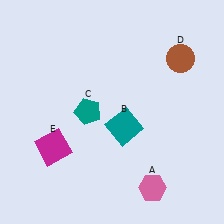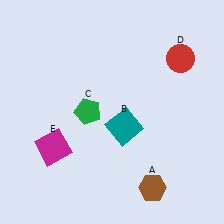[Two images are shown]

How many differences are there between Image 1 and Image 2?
There are 3 differences between the two images.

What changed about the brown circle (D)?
In Image 1, D is brown. In Image 2, it changed to red.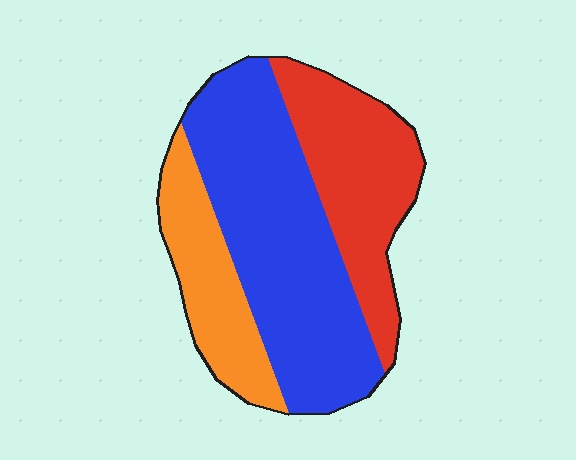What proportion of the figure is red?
Red takes up about one third (1/3) of the figure.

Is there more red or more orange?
Red.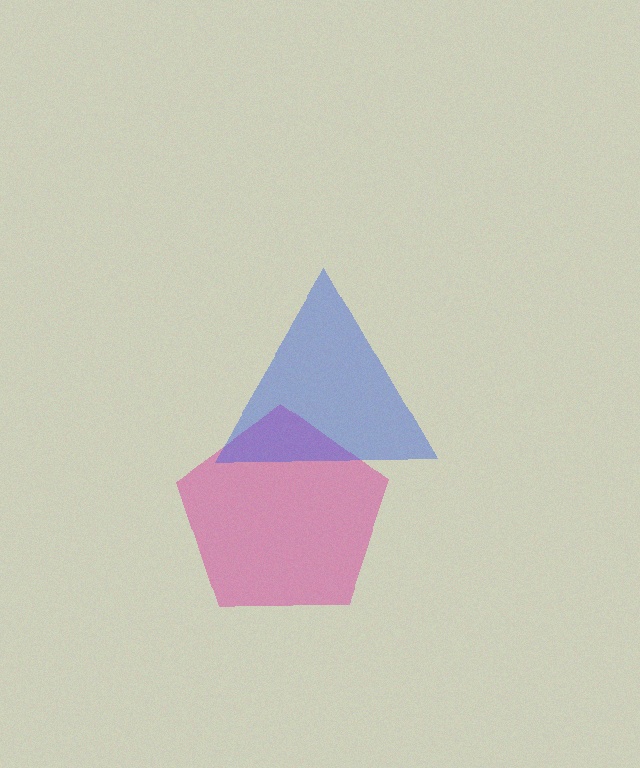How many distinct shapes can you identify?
There are 2 distinct shapes: a magenta pentagon, a blue triangle.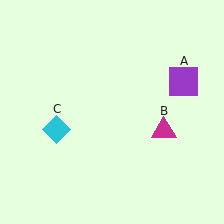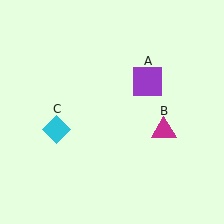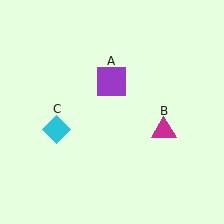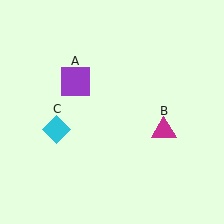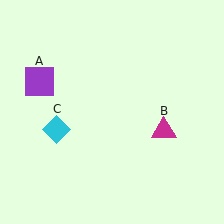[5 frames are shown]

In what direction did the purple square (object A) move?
The purple square (object A) moved left.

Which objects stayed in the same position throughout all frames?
Magenta triangle (object B) and cyan diamond (object C) remained stationary.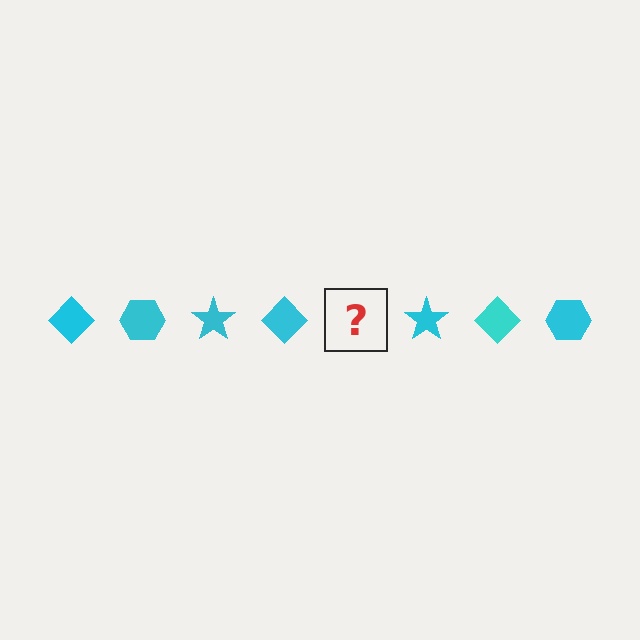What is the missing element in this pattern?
The missing element is a cyan hexagon.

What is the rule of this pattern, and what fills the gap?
The rule is that the pattern cycles through diamond, hexagon, star shapes in cyan. The gap should be filled with a cyan hexagon.